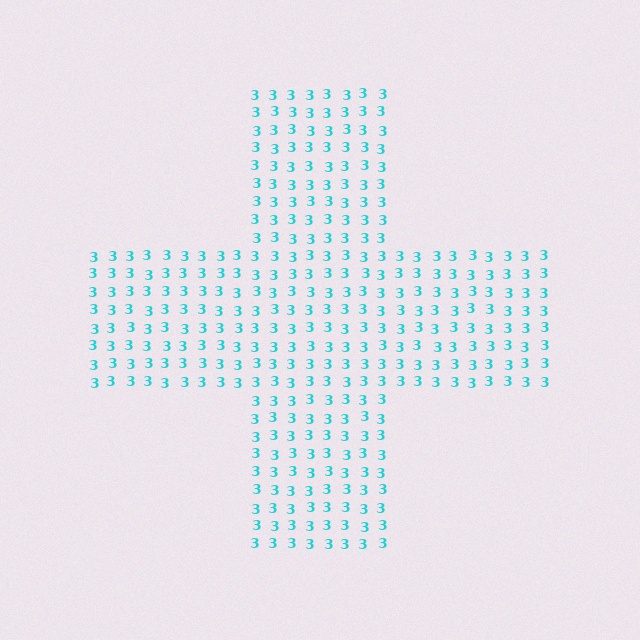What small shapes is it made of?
It is made of small digit 3's.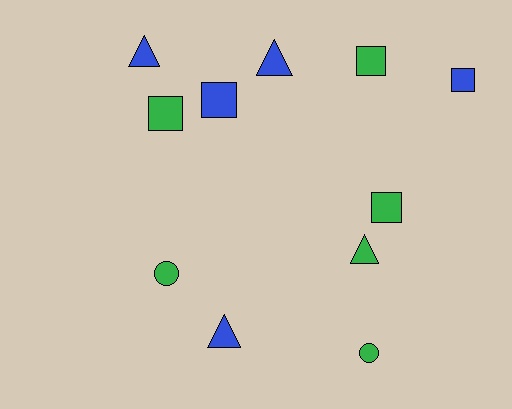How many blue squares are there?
There are 2 blue squares.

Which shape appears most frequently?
Square, with 5 objects.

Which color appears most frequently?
Green, with 6 objects.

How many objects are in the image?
There are 11 objects.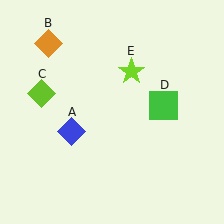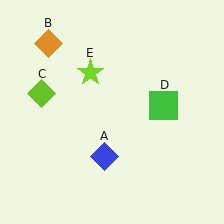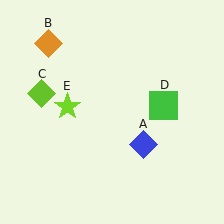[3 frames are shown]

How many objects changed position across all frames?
2 objects changed position: blue diamond (object A), lime star (object E).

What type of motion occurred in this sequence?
The blue diamond (object A), lime star (object E) rotated counterclockwise around the center of the scene.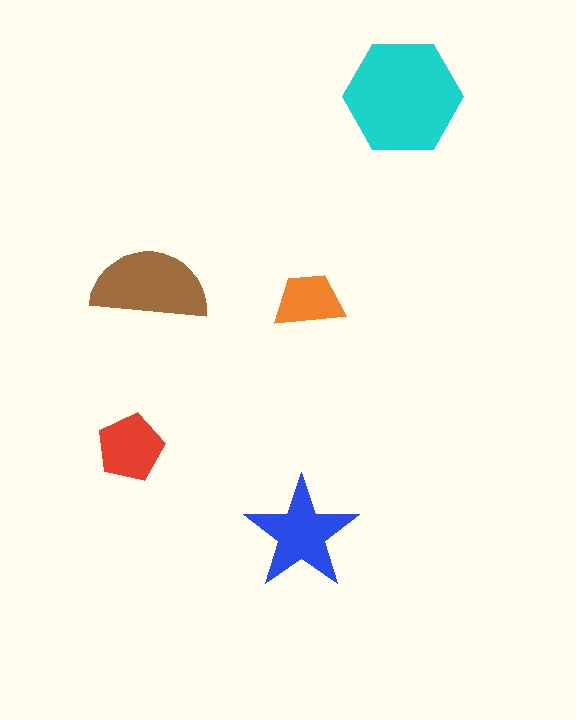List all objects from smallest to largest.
The orange trapezoid, the red pentagon, the blue star, the brown semicircle, the cyan hexagon.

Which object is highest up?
The cyan hexagon is topmost.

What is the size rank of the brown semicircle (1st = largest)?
2nd.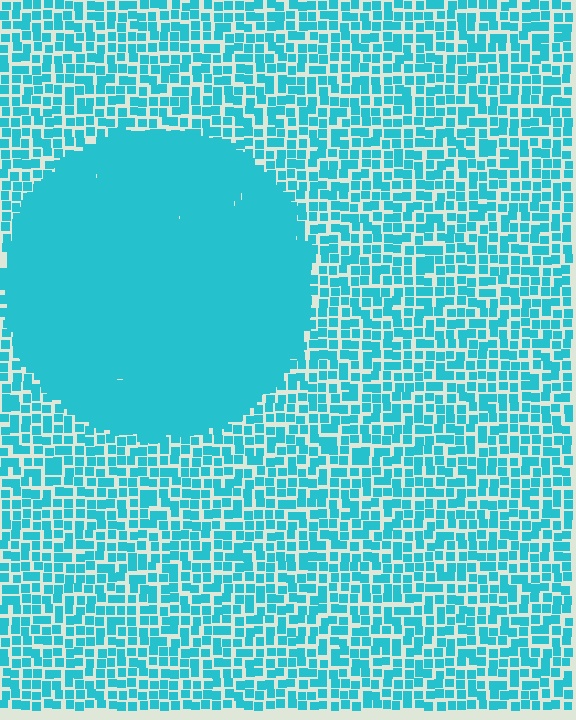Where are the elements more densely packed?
The elements are more densely packed inside the circle boundary.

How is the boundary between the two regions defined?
The boundary is defined by a change in element density (approximately 2.4x ratio). All elements are the same color, size, and shape.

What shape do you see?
I see a circle.